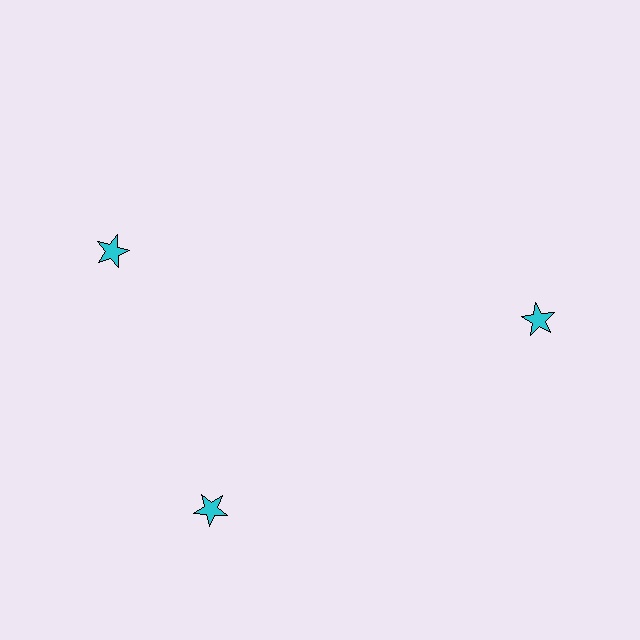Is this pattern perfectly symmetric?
No. The 3 cyan stars are arranged in a ring, but one element near the 11 o'clock position is rotated out of alignment along the ring, breaking the 3-fold rotational symmetry.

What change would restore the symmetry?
The symmetry would be restored by rotating it back into even spacing with its neighbors so that all 3 stars sit at equal angles and equal distance from the center.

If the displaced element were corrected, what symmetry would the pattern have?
It would have 3-fold rotational symmetry — the pattern would map onto itself every 120 degrees.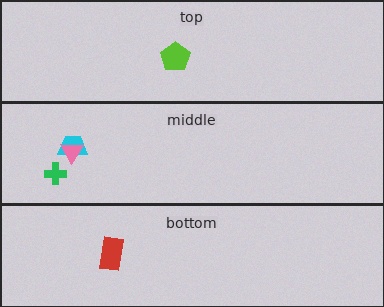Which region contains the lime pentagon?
The top region.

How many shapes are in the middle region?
3.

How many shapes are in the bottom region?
1.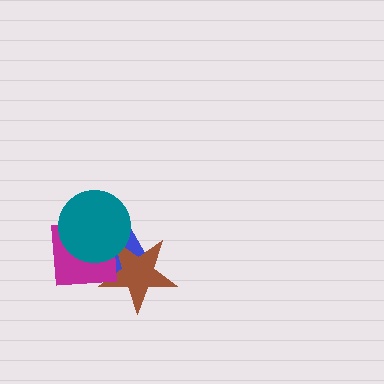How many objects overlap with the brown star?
3 objects overlap with the brown star.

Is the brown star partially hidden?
Yes, it is partially covered by another shape.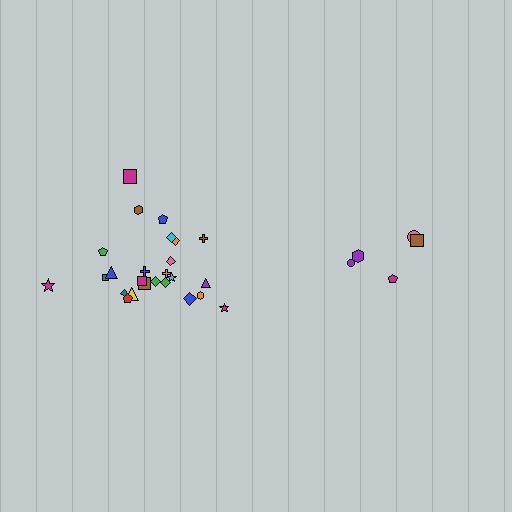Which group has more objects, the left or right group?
The left group.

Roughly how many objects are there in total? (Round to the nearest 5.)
Roughly 30 objects in total.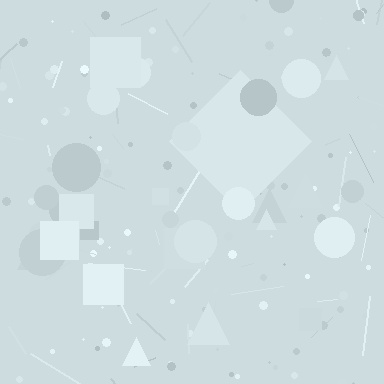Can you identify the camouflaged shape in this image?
The camouflaged shape is a diamond.